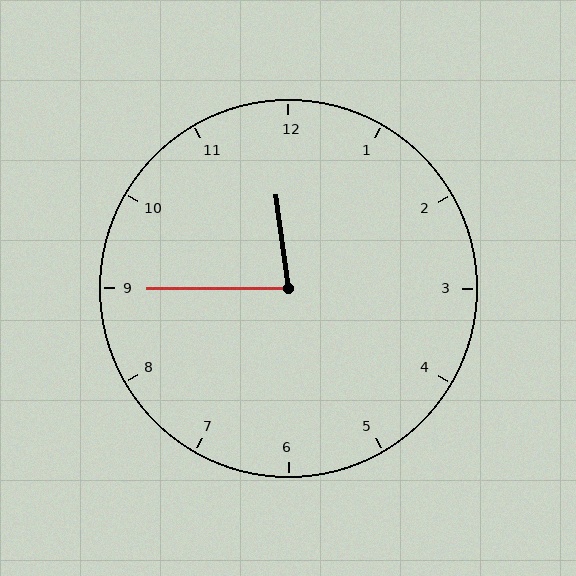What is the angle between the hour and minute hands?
Approximately 82 degrees.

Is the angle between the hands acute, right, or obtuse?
It is acute.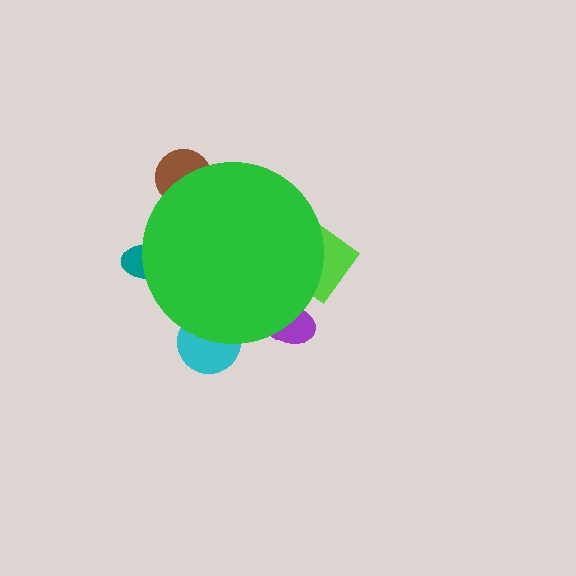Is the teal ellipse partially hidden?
Yes, the teal ellipse is partially hidden behind the green circle.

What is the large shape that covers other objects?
A green circle.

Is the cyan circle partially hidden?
Yes, the cyan circle is partially hidden behind the green circle.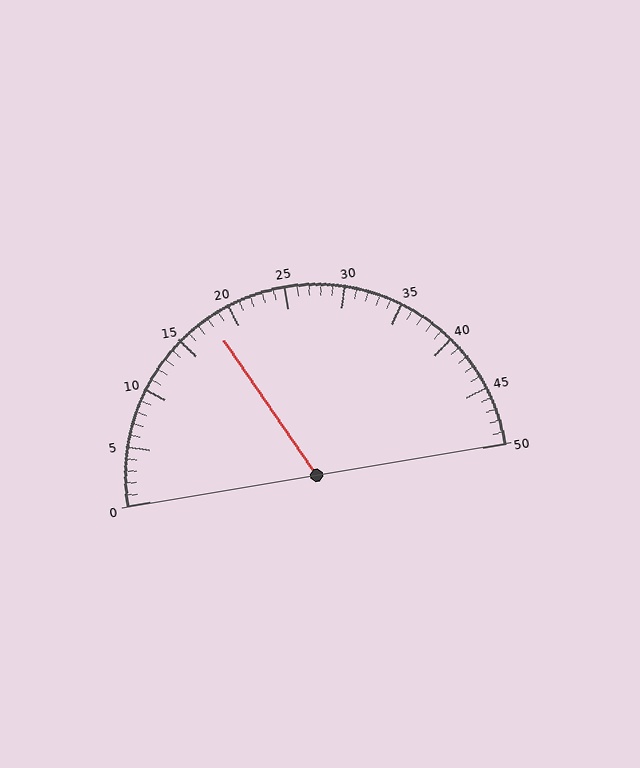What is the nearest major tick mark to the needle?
The nearest major tick mark is 20.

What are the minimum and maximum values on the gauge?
The gauge ranges from 0 to 50.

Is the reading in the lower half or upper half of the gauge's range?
The reading is in the lower half of the range (0 to 50).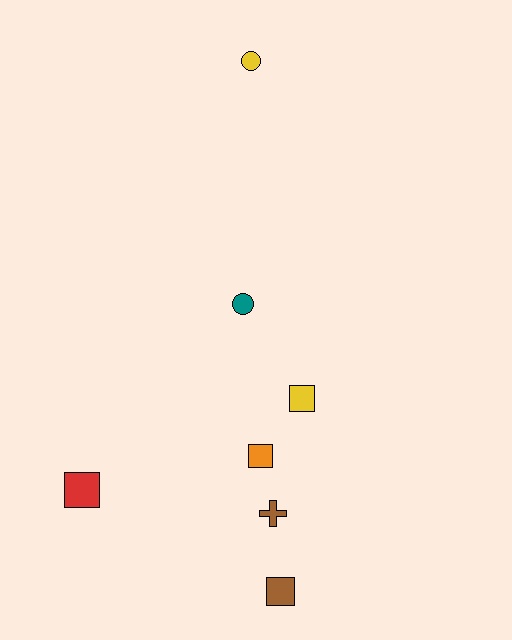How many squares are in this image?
There are 4 squares.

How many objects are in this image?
There are 7 objects.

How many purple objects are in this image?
There are no purple objects.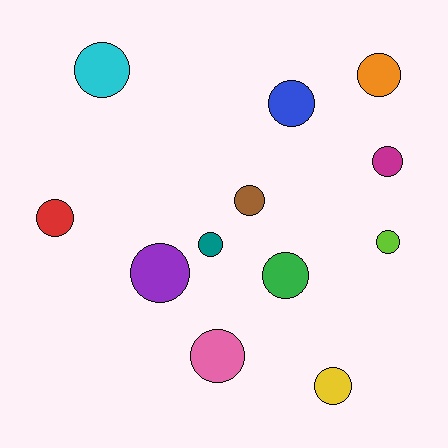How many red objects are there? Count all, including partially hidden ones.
There is 1 red object.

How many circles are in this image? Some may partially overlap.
There are 12 circles.